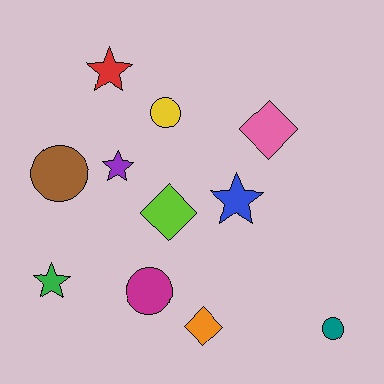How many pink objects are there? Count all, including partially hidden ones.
There is 1 pink object.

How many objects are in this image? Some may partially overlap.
There are 11 objects.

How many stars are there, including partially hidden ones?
There are 4 stars.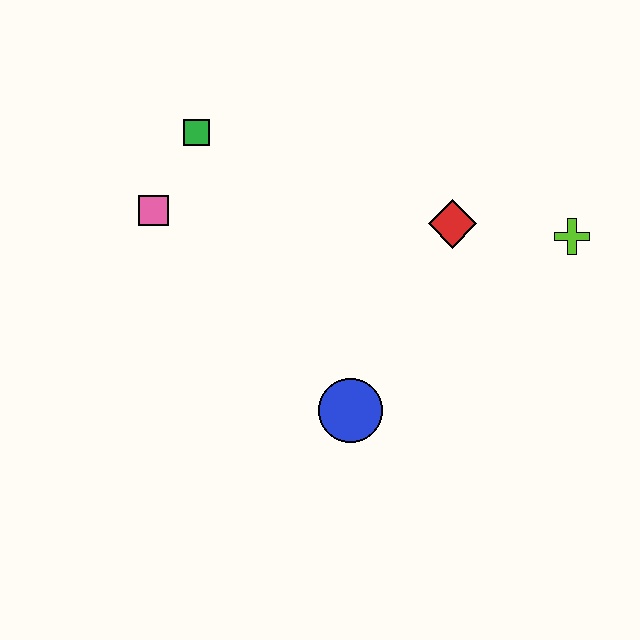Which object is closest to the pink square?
The green square is closest to the pink square.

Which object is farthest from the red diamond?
The pink square is farthest from the red diamond.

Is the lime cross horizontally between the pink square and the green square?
No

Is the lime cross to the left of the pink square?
No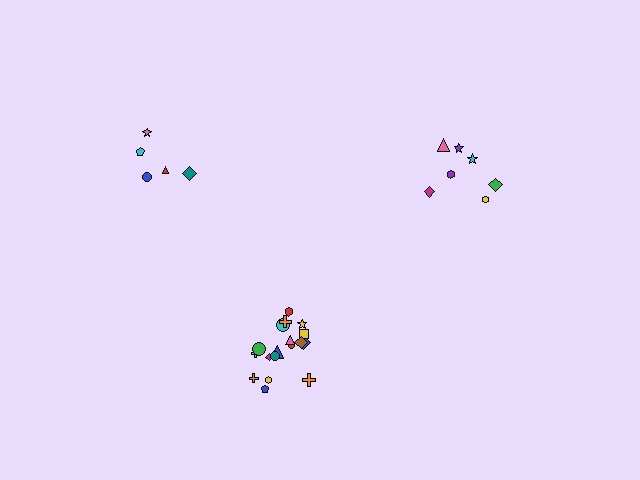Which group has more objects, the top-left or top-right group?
The top-right group.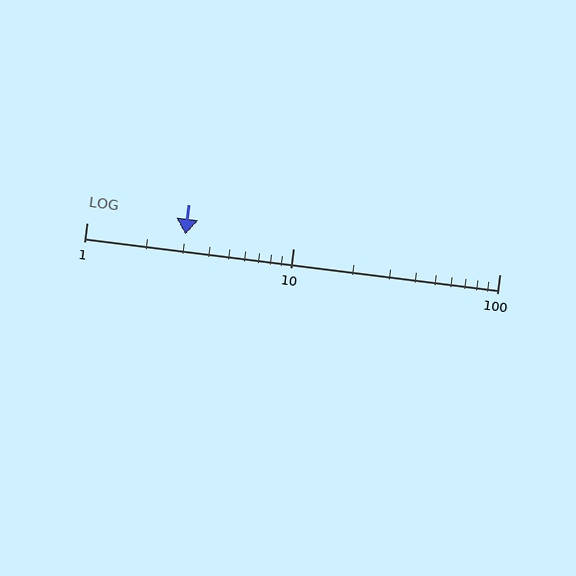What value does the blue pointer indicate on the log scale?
The pointer indicates approximately 3.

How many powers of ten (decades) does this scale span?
The scale spans 2 decades, from 1 to 100.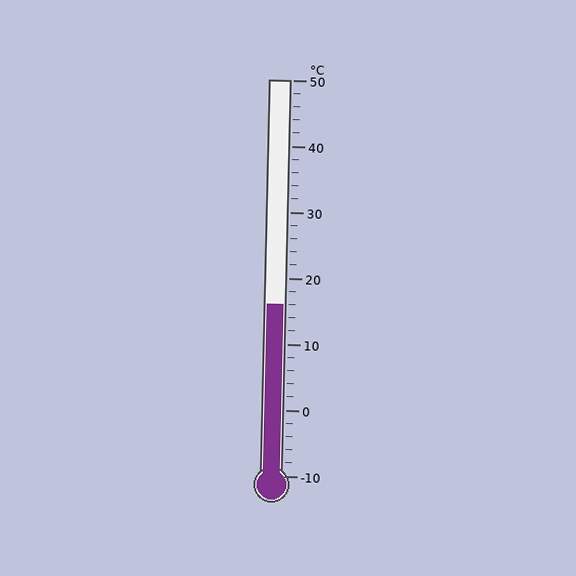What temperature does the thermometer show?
The thermometer shows approximately 16°C.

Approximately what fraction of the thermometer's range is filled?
The thermometer is filled to approximately 45% of its range.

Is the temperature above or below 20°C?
The temperature is below 20°C.